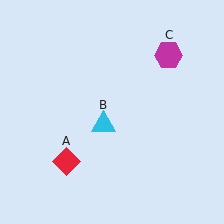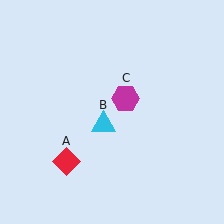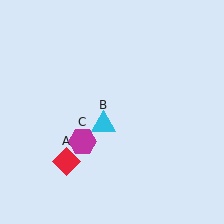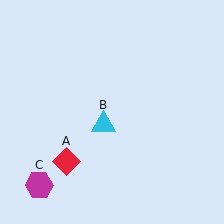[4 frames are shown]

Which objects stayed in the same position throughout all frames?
Red diamond (object A) and cyan triangle (object B) remained stationary.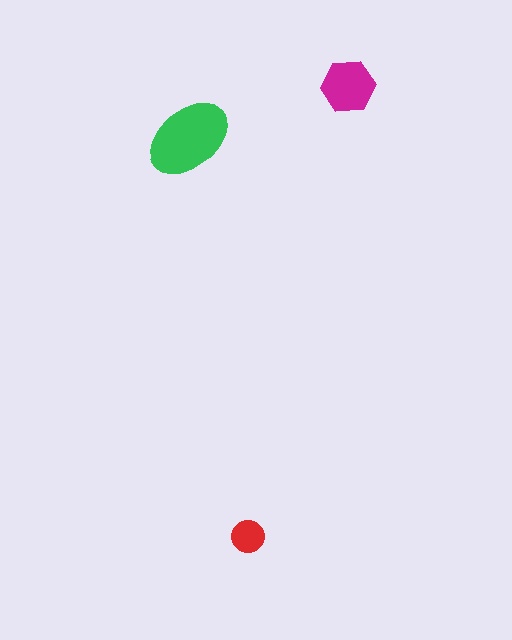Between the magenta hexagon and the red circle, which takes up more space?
The magenta hexagon.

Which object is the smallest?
The red circle.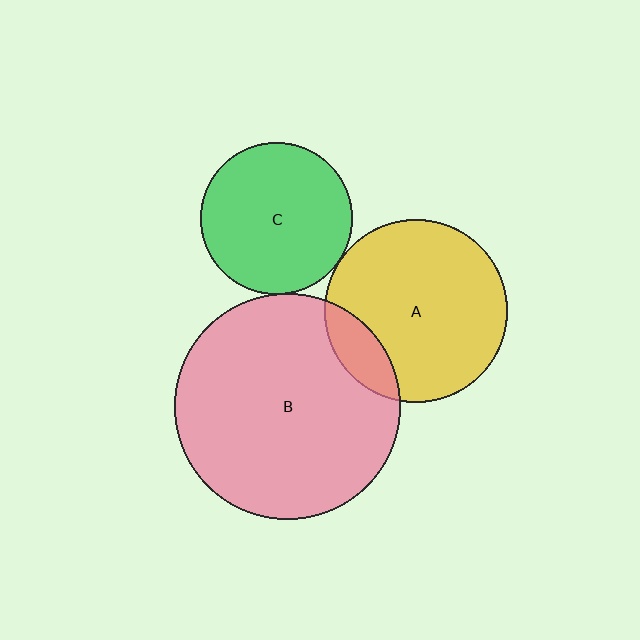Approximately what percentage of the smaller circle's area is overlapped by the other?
Approximately 5%.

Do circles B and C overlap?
Yes.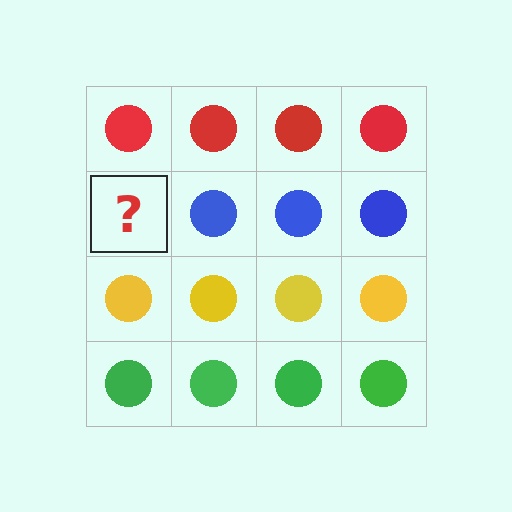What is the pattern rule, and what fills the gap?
The rule is that each row has a consistent color. The gap should be filled with a blue circle.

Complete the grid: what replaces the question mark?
The question mark should be replaced with a blue circle.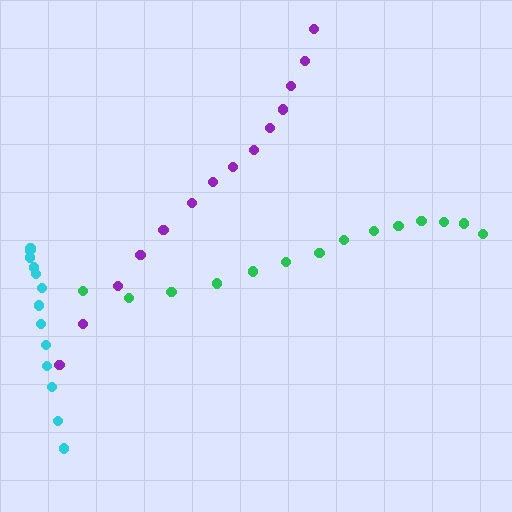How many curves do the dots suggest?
There are 3 distinct paths.